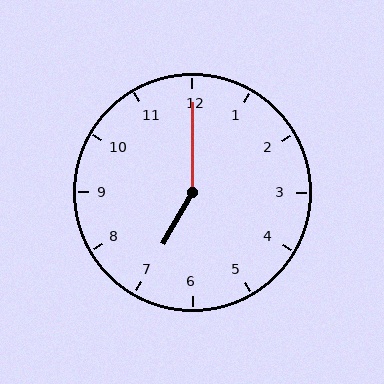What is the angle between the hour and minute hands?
Approximately 150 degrees.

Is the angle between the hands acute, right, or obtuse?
It is obtuse.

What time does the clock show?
7:00.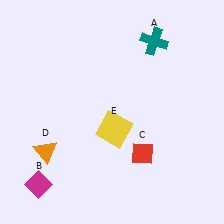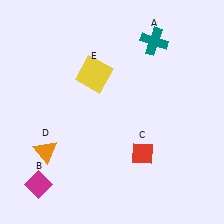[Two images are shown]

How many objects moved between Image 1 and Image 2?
1 object moved between the two images.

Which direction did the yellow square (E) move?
The yellow square (E) moved up.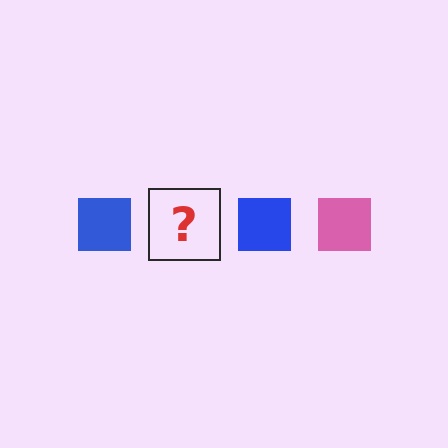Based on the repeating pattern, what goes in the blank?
The blank should be a pink square.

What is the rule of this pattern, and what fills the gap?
The rule is that the pattern cycles through blue, pink squares. The gap should be filled with a pink square.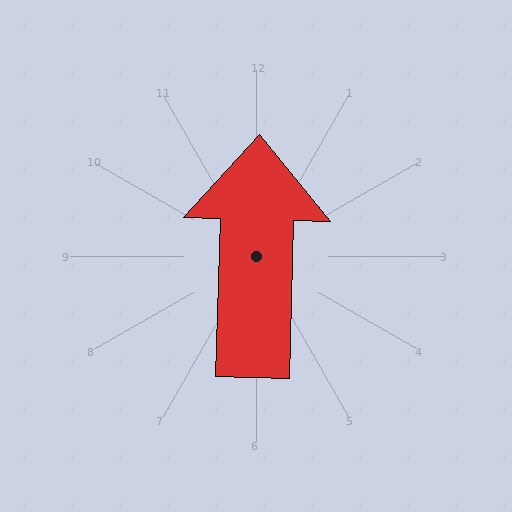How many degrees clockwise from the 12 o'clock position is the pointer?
Approximately 2 degrees.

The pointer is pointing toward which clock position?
Roughly 12 o'clock.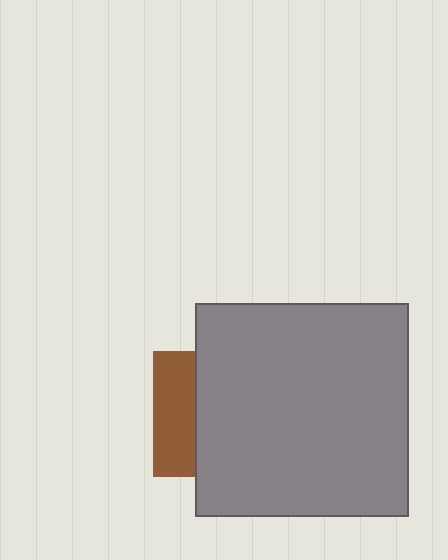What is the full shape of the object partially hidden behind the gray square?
The partially hidden object is a brown square.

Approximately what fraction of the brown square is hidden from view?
Roughly 67% of the brown square is hidden behind the gray square.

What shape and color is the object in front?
The object in front is a gray square.